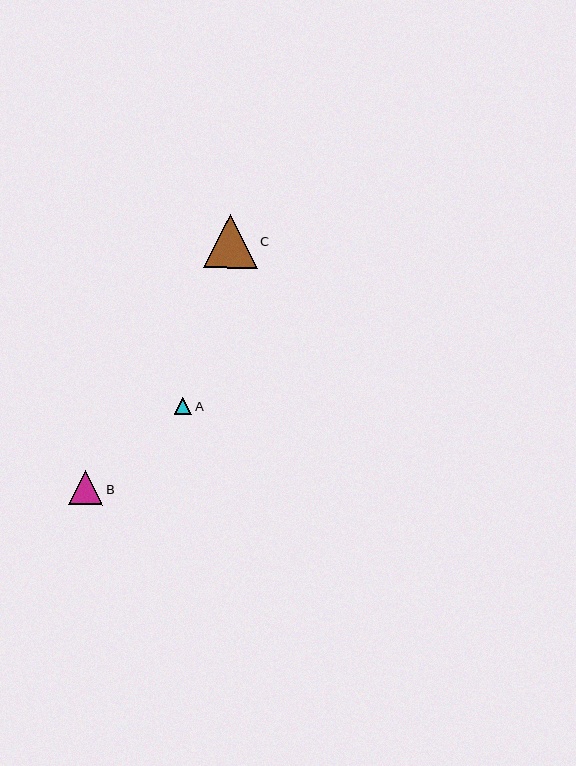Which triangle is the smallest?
Triangle A is the smallest with a size of approximately 17 pixels.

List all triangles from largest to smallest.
From largest to smallest: C, B, A.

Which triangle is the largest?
Triangle C is the largest with a size of approximately 54 pixels.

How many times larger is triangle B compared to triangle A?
Triangle B is approximately 2.0 times the size of triangle A.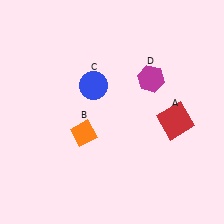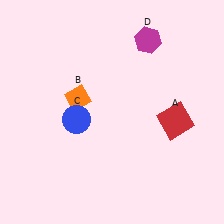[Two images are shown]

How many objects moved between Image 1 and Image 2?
3 objects moved between the two images.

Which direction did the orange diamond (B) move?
The orange diamond (B) moved up.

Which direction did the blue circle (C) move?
The blue circle (C) moved down.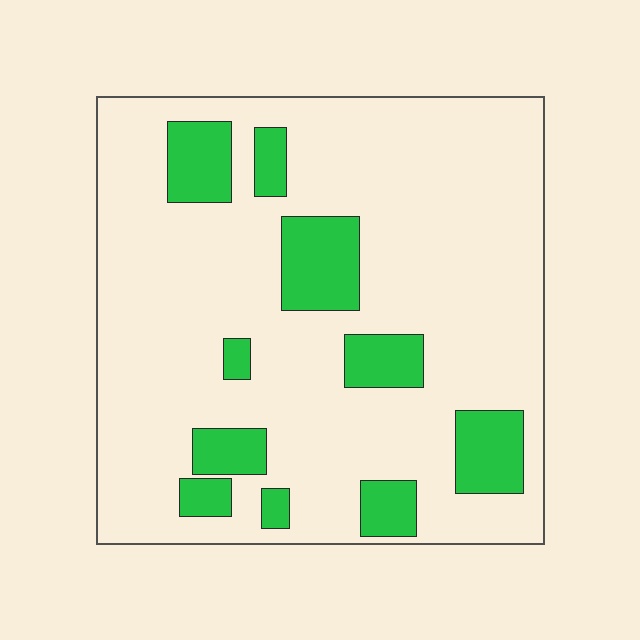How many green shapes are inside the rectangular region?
10.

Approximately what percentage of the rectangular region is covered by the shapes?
Approximately 20%.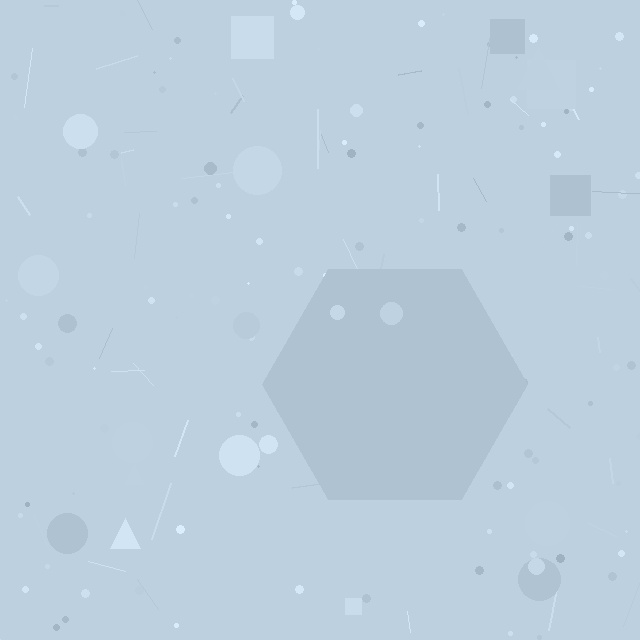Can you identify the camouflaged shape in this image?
The camouflaged shape is a hexagon.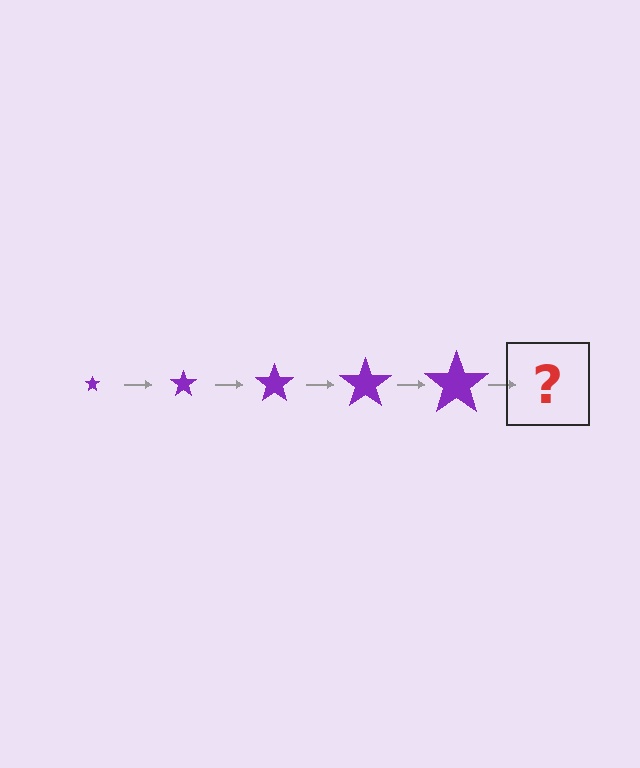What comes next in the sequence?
The next element should be a purple star, larger than the previous one.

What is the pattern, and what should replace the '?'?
The pattern is that the star gets progressively larger each step. The '?' should be a purple star, larger than the previous one.